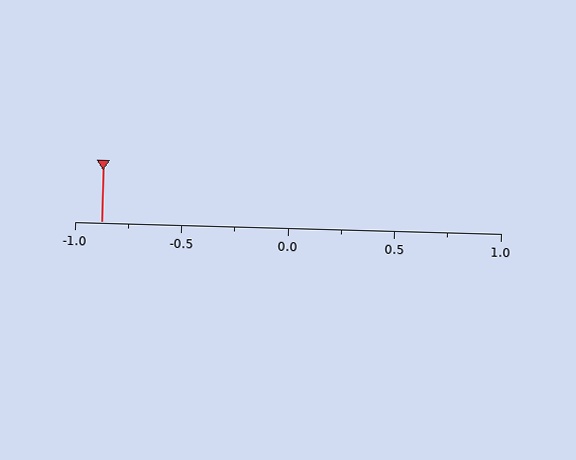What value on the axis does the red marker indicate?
The marker indicates approximately -0.88.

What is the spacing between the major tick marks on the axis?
The major ticks are spaced 0.5 apart.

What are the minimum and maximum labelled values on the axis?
The axis runs from -1.0 to 1.0.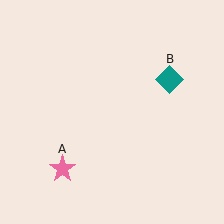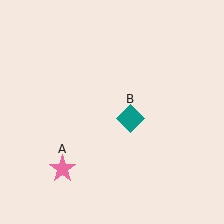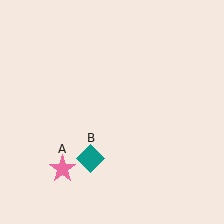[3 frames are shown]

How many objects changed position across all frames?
1 object changed position: teal diamond (object B).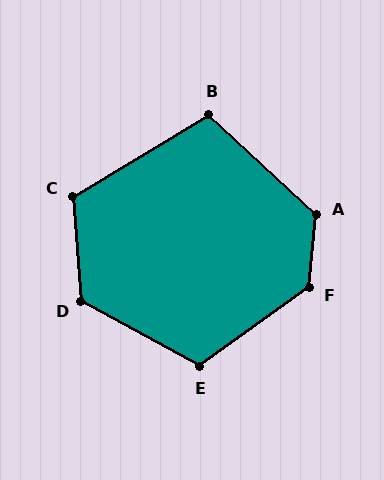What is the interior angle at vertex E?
Approximately 116 degrees (obtuse).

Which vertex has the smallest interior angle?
B, at approximately 106 degrees.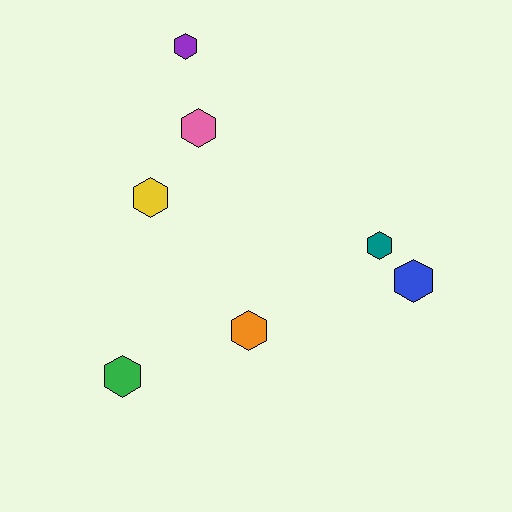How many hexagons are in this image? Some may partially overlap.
There are 7 hexagons.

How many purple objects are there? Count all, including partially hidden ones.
There is 1 purple object.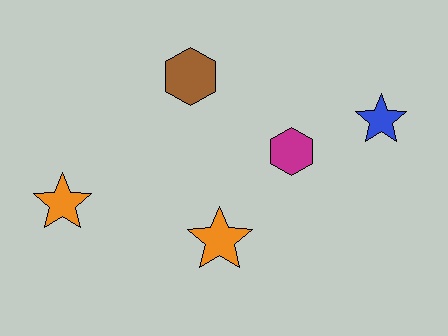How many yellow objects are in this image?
There are no yellow objects.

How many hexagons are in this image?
There are 2 hexagons.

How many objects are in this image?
There are 5 objects.